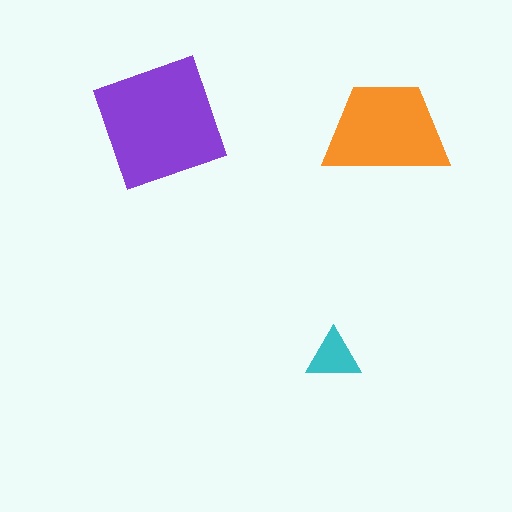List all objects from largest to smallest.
The purple square, the orange trapezoid, the cyan triangle.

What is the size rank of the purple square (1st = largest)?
1st.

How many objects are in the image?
There are 3 objects in the image.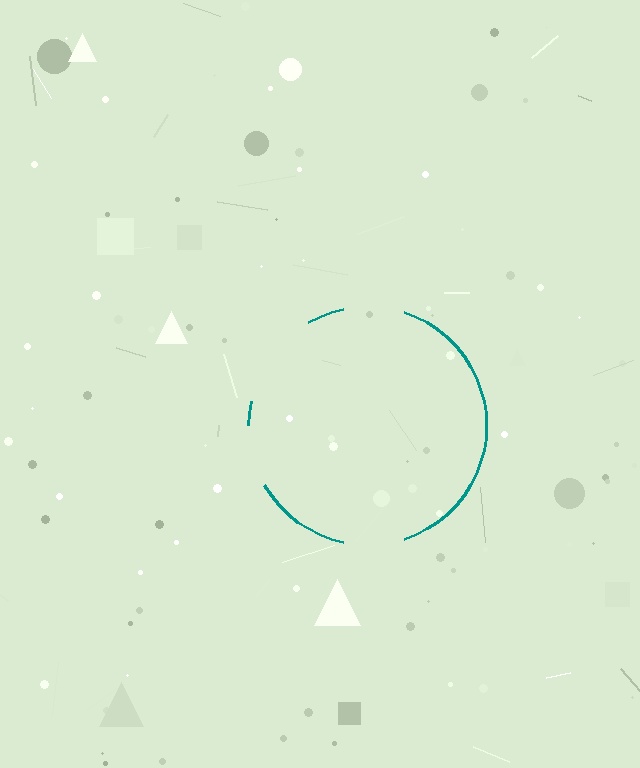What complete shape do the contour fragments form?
The contour fragments form a circle.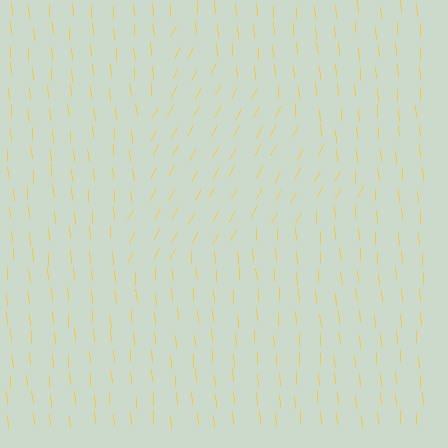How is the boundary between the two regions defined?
The boundary is defined purely by a change in line orientation (approximately 33 degrees difference). All lines are the same color and thickness.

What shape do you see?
I see a triangle.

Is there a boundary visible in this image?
Yes, there is a texture boundary formed by a change in line orientation.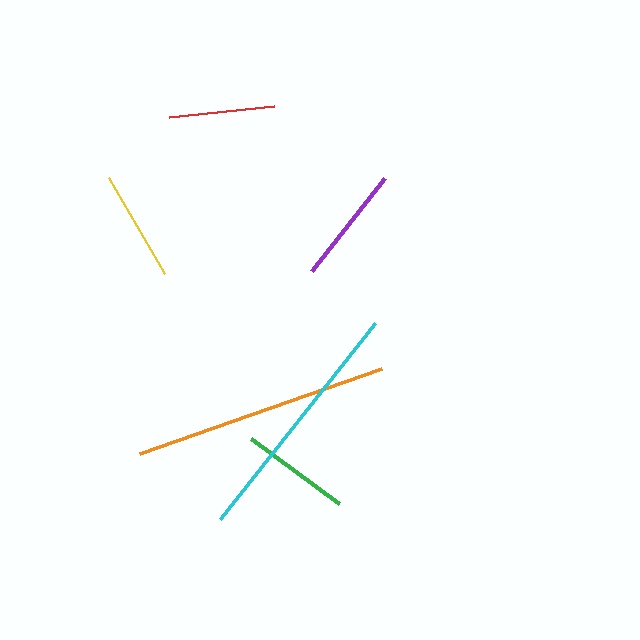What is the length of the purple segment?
The purple segment is approximately 118 pixels long.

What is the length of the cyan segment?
The cyan segment is approximately 250 pixels long.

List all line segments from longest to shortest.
From longest to shortest: orange, cyan, purple, yellow, green, red.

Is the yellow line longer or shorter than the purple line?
The purple line is longer than the yellow line.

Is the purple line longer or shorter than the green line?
The purple line is longer than the green line.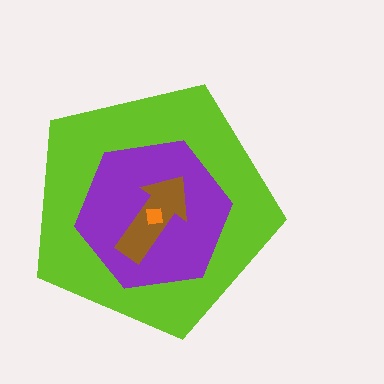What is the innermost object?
The orange square.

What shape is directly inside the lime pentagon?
The purple hexagon.